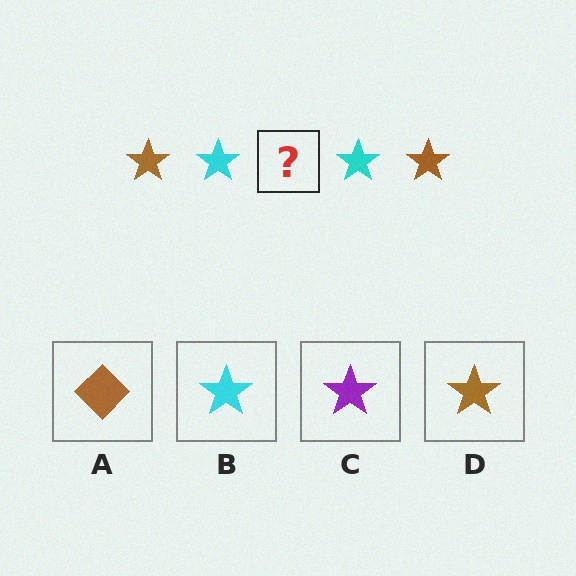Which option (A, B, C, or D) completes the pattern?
D.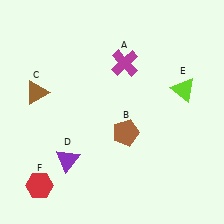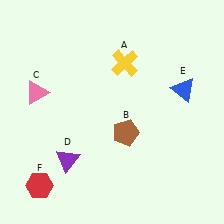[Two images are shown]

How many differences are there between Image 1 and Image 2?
There are 3 differences between the two images.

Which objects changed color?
A changed from magenta to yellow. C changed from brown to pink. E changed from lime to blue.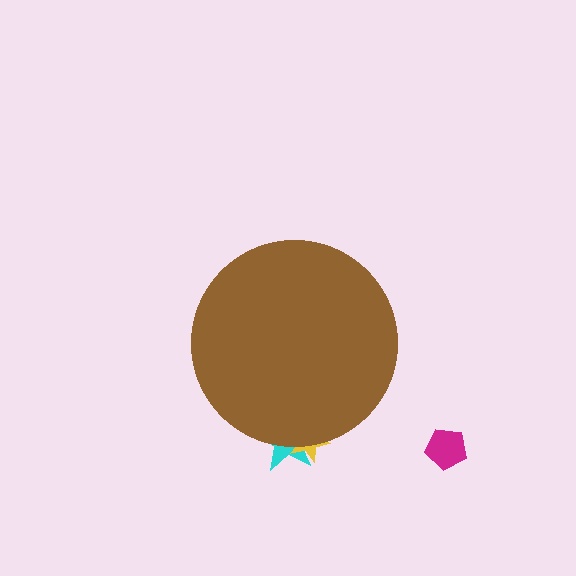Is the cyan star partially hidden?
Yes, the cyan star is partially hidden behind the brown circle.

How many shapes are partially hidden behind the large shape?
2 shapes are partially hidden.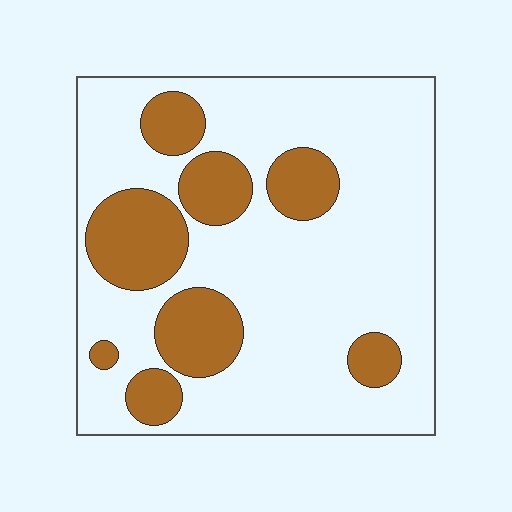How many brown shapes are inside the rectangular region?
8.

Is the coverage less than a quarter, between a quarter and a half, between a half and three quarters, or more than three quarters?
Between a quarter and a half.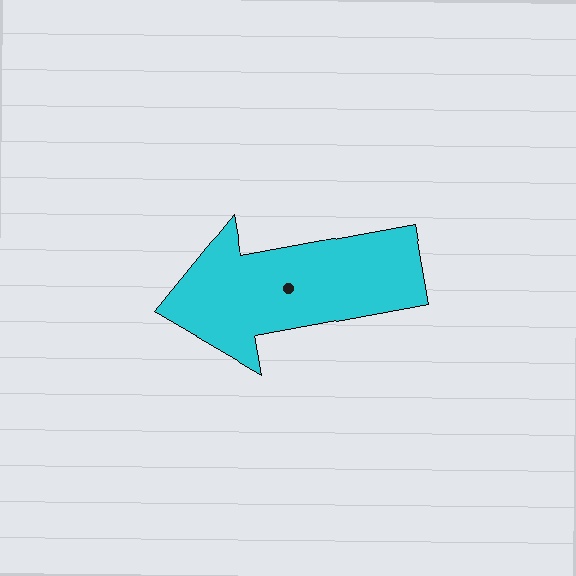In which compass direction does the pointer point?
West.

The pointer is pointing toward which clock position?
Roughly 9 o'clock.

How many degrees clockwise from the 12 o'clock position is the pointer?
Approximately 260 degrees.